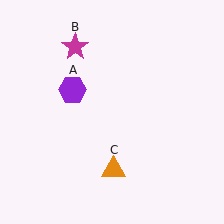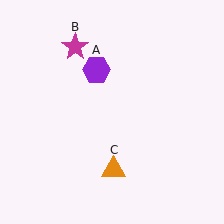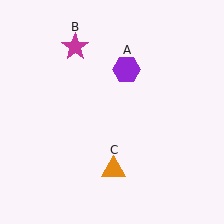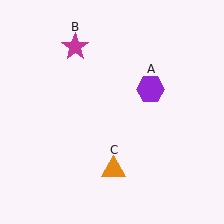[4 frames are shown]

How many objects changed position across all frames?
1 object changed position: purple hexagon (object A).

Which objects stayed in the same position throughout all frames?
Magenta star (object B) and orange triangle (object C) remained stationary.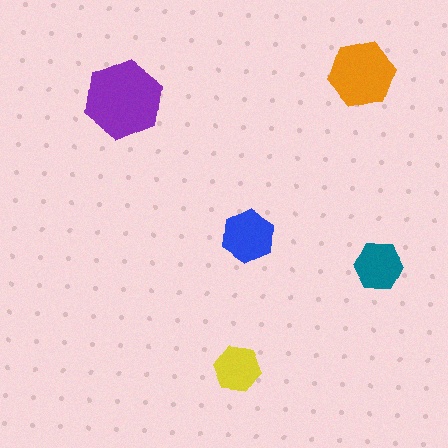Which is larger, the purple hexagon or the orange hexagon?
The purple one.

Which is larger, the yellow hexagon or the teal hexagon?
The teal one.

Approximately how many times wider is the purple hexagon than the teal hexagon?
About 1.5 times wider.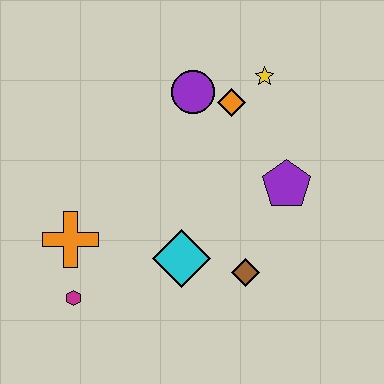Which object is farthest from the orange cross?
The yellow star is farthest from the orange cross.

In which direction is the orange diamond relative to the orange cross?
The orange diamond is to the right of the orange cross.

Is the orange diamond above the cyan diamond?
Yes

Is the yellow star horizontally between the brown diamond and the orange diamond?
No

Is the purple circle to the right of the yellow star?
No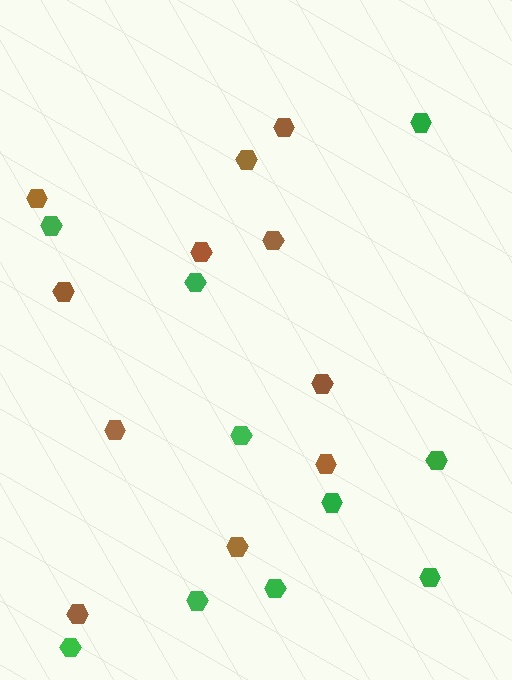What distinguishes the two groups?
There are 2 groups: one group of green hexagons (10) and one group of brown hexagons (11).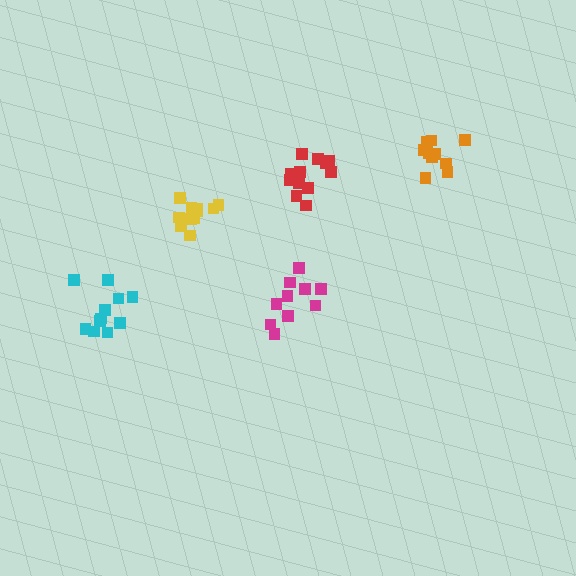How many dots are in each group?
Group 1: 10 dots, Group 2: 10 dots, Group 3: 13 dots, Group 4: 11 dots, Group 5: 11 dots (55 total).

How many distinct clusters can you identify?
There are 5 distinct clusters.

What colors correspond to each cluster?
The clusters are colored: orange, magenta, red, cyan, yellow.